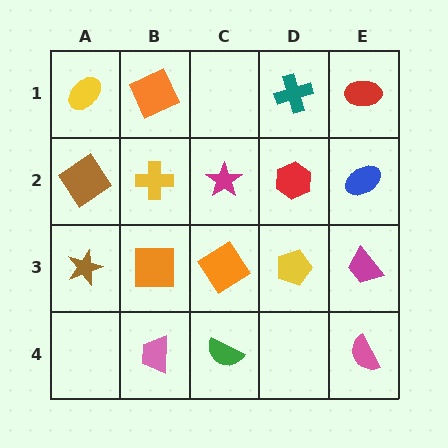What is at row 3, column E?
A magenta trapezoid.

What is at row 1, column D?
A teal cross.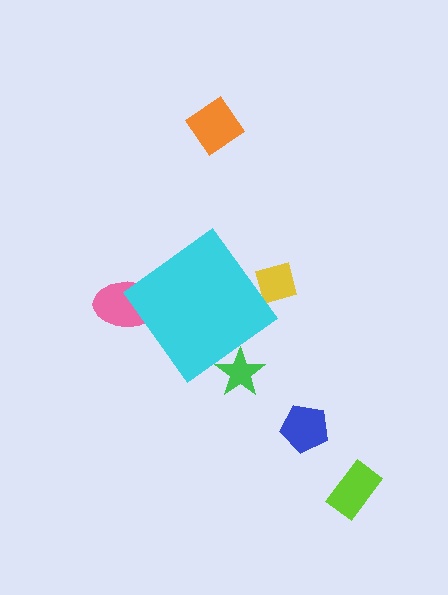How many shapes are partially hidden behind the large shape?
3 shapes are partially hidden.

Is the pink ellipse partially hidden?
Yes, the pink ellipse is partially hidden behind the cyan diamond.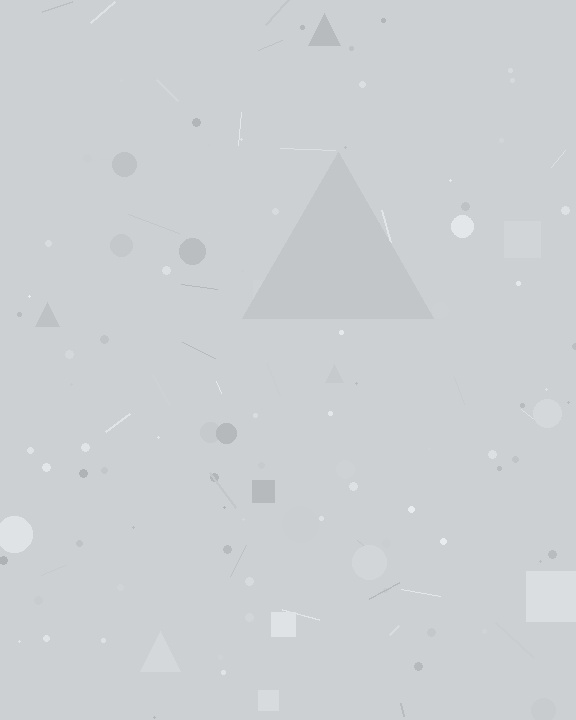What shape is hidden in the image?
A triangle is hidden in the image.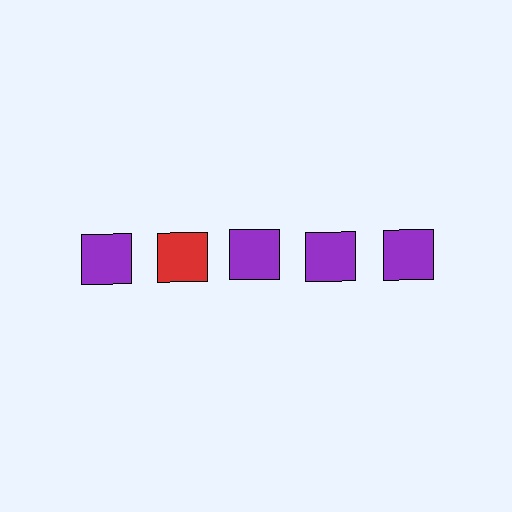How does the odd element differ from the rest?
It has a different color: red instead of purple.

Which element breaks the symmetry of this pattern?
The red square in the top row, second from left column breaks the symmetry. All other shapes are purple squares.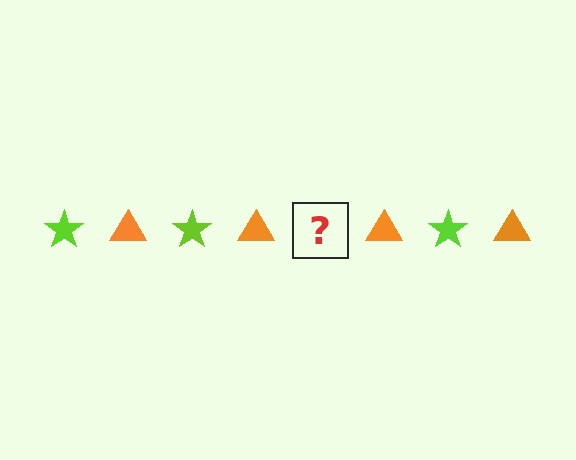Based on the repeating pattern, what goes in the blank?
The blank should be a lime star.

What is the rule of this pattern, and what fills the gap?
The rule is that the pattern alternates between lime star and orange triangle. The gap should be filled with a lime star.